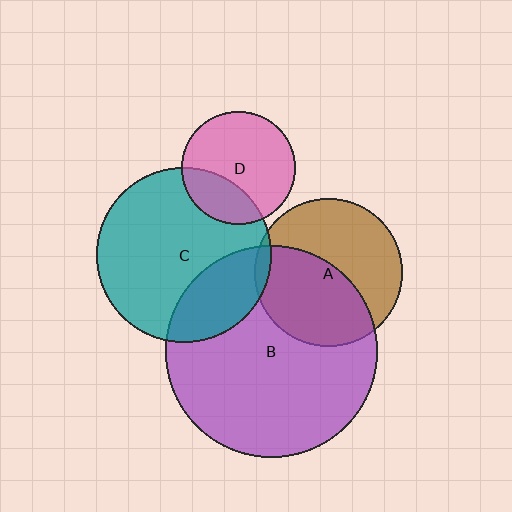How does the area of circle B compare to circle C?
Approximately 1.5 times.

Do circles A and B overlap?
Yes.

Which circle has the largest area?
Circle B (purple).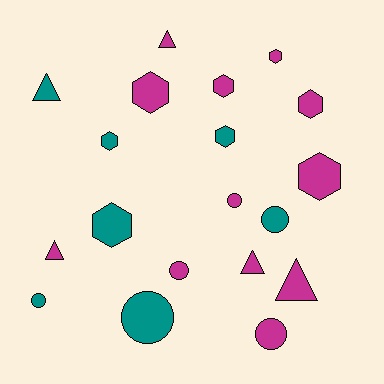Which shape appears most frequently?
Hexagon, with 8 objects.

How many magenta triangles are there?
There are 4 magenta triangles.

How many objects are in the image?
There are 19 objects.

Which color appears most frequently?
Magenta, with 12 objects.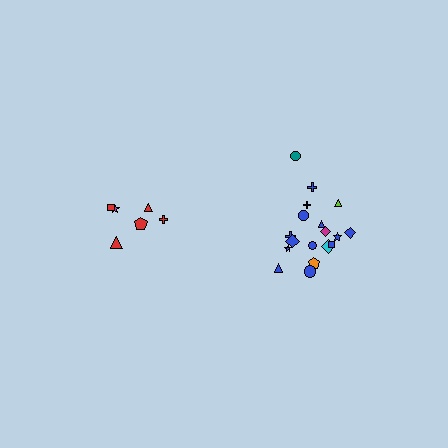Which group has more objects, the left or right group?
The right group.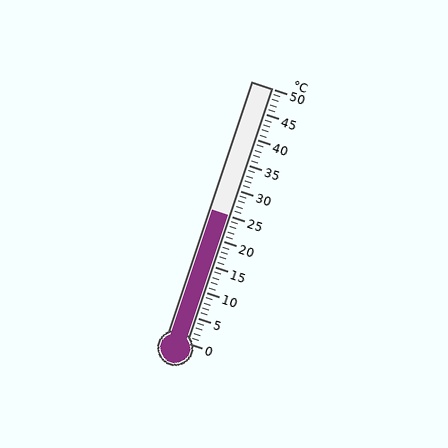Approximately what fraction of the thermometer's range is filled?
The thermometer is filled to approximately 50% of its range.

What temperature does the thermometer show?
The thermometer shows approximately 25°C.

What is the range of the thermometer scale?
The thermometer scale ranges from 0°C to 50°C.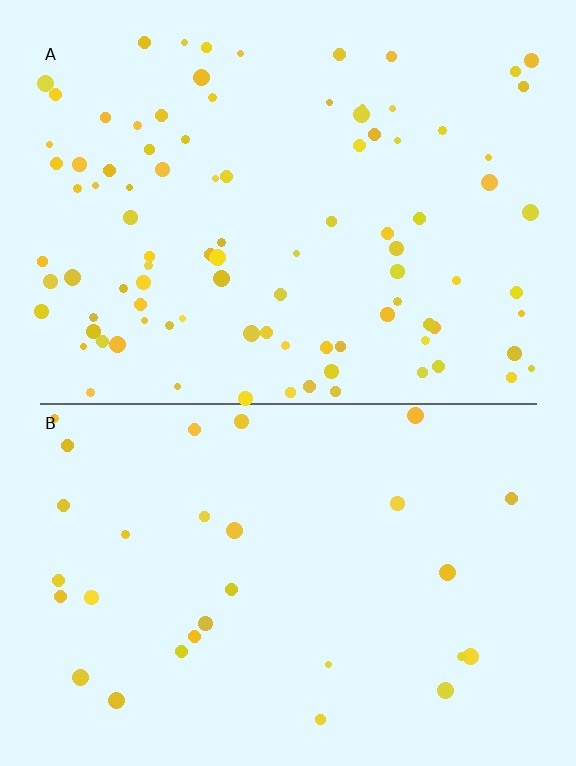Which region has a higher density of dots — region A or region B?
A (the top).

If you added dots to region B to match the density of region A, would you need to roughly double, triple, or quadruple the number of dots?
Approximately triple.